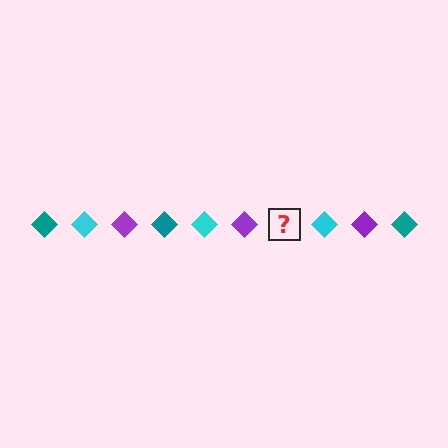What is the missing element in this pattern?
The missing element is a teal diamond.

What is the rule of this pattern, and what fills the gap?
The rule is that the pattern cycles through teal, cyan, purple diamonds. The gap should be filled with a teal diamond.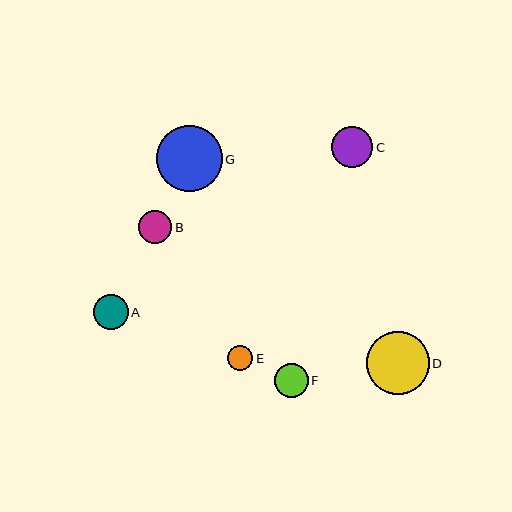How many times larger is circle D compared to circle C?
Circle D is approximately 1.5 times the size of circle C.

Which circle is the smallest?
Circle E is the smallest with a size of approximately 25 pixels.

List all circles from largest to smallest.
From largest to smallest: G, D, C, A, F, B, E.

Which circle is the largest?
Circle G is the largest with a size of approximately 66 pixels.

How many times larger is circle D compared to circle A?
Circle D is approximately 1.8 times the size of circle A.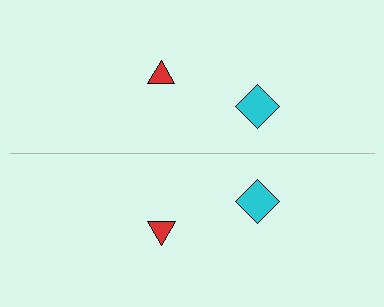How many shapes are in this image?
There are 4 shapes in this image.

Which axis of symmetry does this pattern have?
The pattern has a horizontal axis of symmetry running through the center of the image.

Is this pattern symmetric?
Yes, this pattern has bilateral (reflection) symmetry.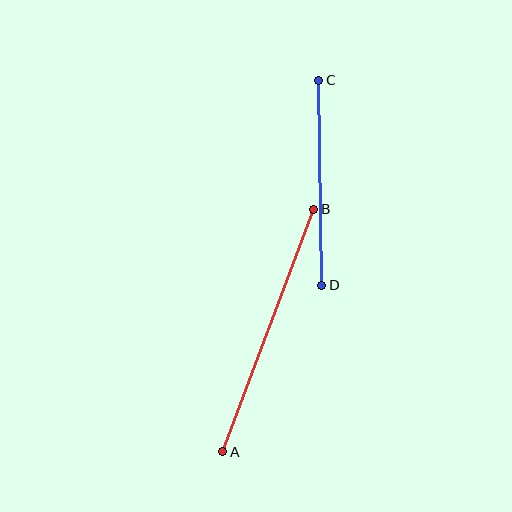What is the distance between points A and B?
The distance is approximately 259 pixels.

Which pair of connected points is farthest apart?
Points A and B are farthest apart.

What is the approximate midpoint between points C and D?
The midpoint is at approximately (320, 183) pixels.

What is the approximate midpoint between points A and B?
The midpoint is at approximately (268, 330) pixels.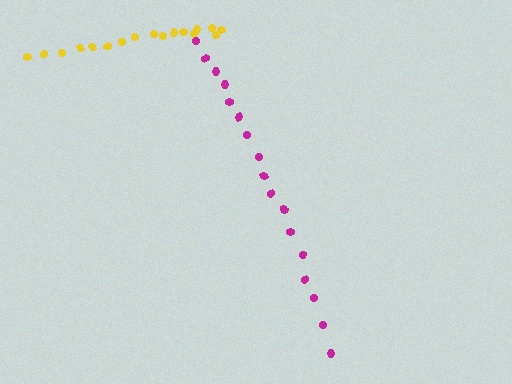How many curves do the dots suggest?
There are 2 distinct paths.